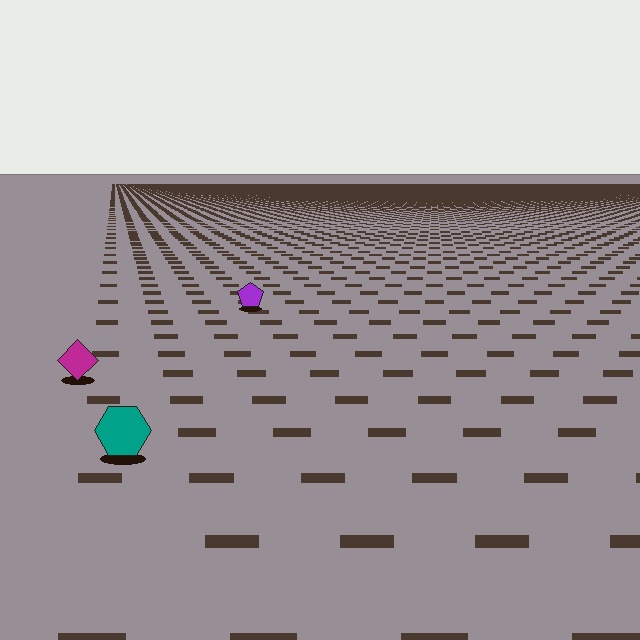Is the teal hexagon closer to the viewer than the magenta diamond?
Yes. The teal hexagon is closer — you can tell from the texture gradient: the ground texture is coarser near it.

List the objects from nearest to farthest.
From nearest to farthest: the teal hexagon, the magenta diamond, the purple pentagon.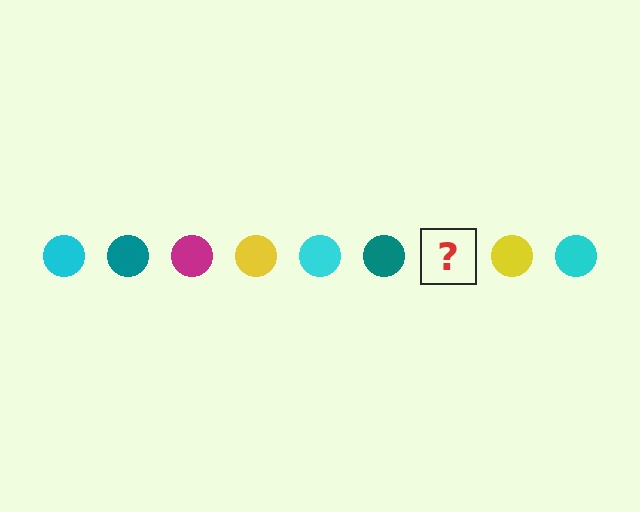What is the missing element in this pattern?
The missing element is a magenta circle.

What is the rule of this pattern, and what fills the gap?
The rule is that the pattern cycles through cyan, teal, magenta, yellow circles. The gap should be filled with a magenta circle.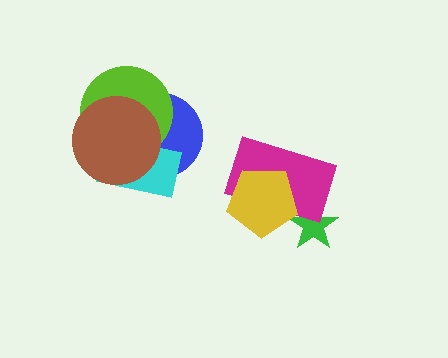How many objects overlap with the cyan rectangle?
3 objects overlap with the cyan rectangle.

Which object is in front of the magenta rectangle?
The yellow pentagon is in front of the magenta rectangle.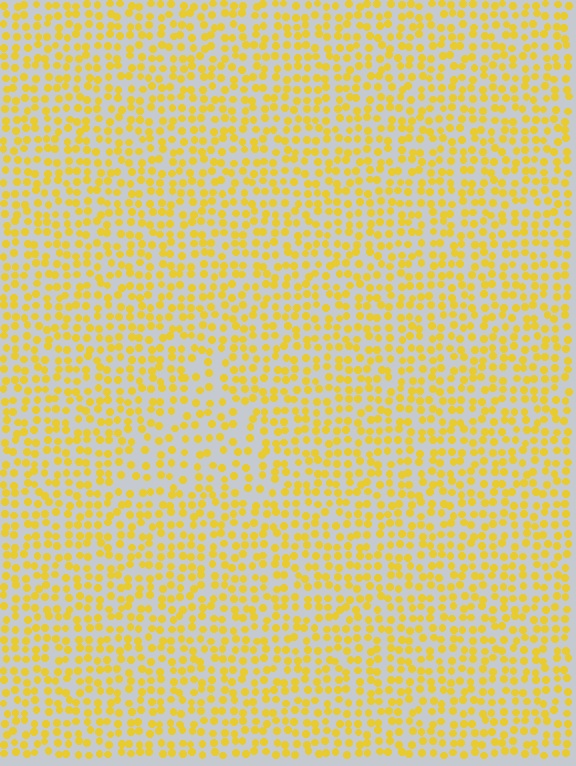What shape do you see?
I see a triangle.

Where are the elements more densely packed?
The elements are more densely packed outside the triangle boundary.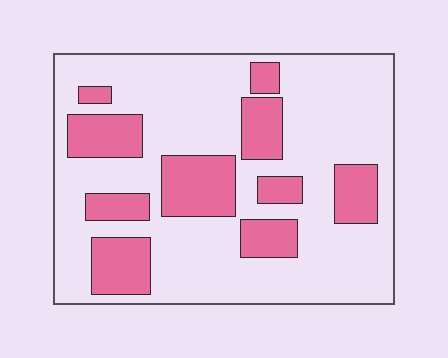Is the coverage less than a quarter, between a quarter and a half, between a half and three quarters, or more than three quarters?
Between a quarter and a half.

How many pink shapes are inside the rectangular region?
10.